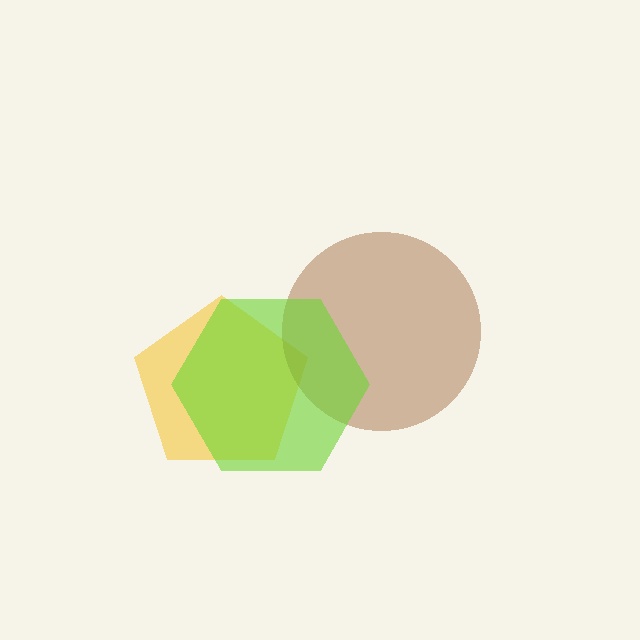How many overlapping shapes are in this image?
There are 3 overlapping shapes in the image.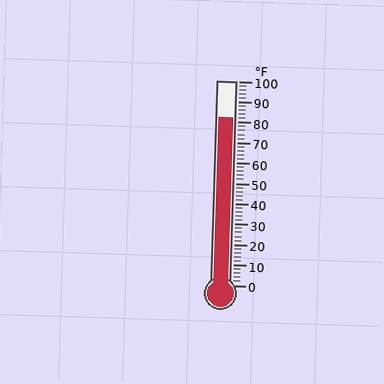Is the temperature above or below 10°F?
The temperature is above 10°F.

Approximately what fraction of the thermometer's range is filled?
The thermometer is filled to approximately 80% of its range.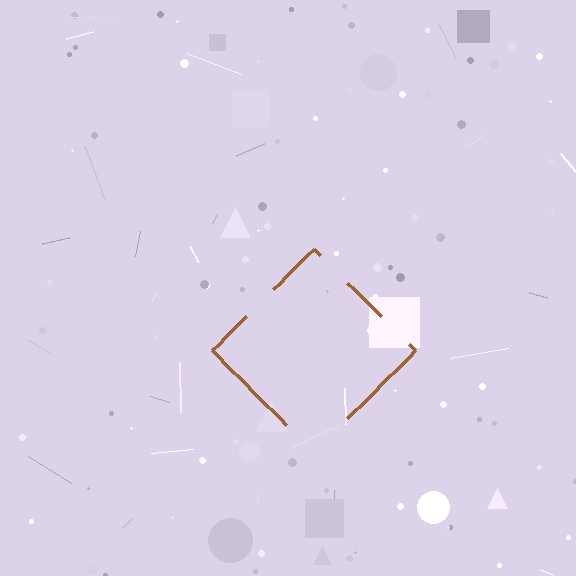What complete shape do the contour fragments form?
The contour fragments form a diamond.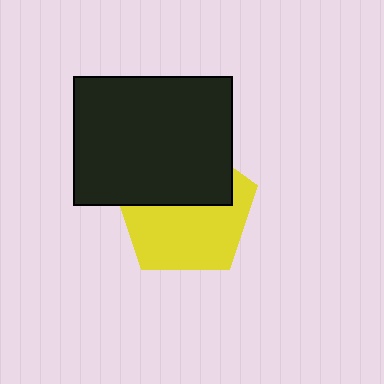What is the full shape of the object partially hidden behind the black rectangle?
The partially hidden object is a yellow pentagon.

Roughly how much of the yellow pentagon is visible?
About half of it is visible (roughly 56%).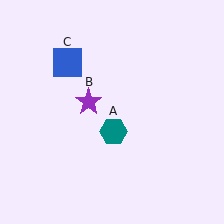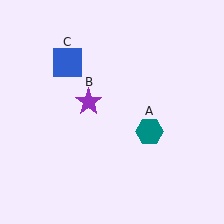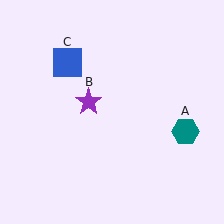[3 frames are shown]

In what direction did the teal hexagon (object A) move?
The teal hexagon (object A) moved right.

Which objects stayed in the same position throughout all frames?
Purple star (object B) and blue square (object C) remained stationary.